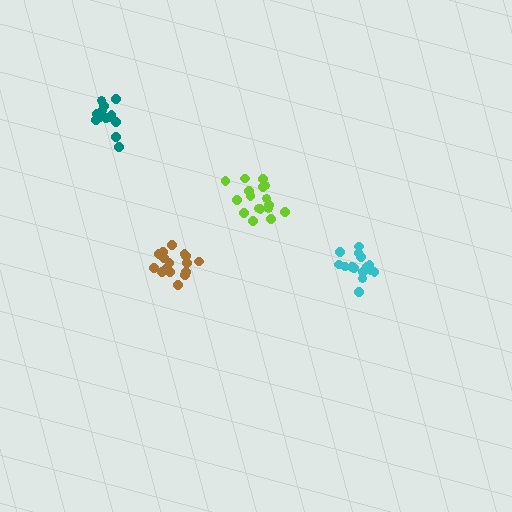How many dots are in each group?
Group 1: 17 dots, Group 2: 17 dots, Group 3: 14 dots, Group 4: 16 dots (64 total).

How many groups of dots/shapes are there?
There are 4 groups.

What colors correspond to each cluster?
The clusters are colored: lime, brown, teal, cyan.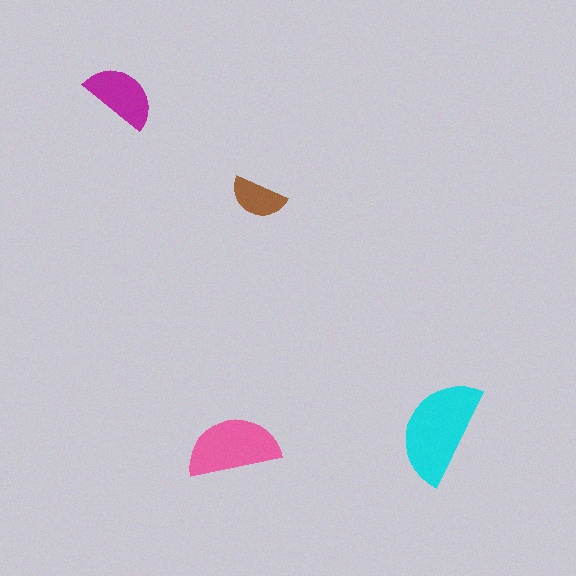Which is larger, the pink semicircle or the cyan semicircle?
The cyan one.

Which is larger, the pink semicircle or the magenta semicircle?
The pink one.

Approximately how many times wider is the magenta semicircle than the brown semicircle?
About 1.5 times wider.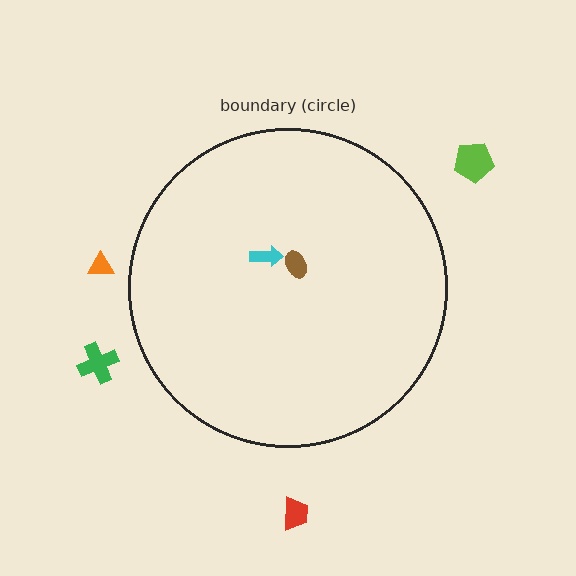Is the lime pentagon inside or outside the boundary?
Outside.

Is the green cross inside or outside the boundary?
Outside.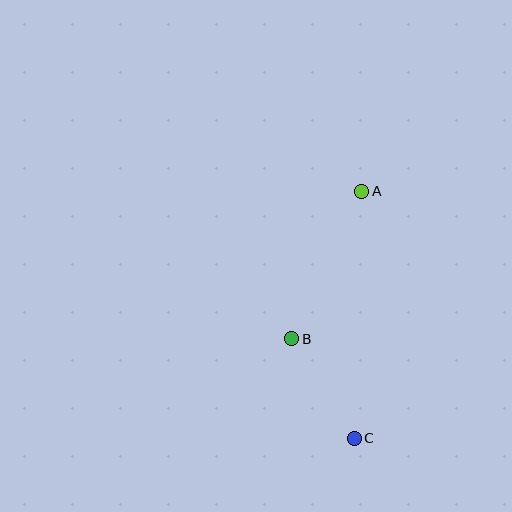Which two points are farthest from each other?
Points A and C are farthest from each other.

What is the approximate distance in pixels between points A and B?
The distance between A and B is approximately 163 pixels.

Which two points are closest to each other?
Points B and C are closest to each other.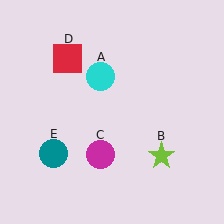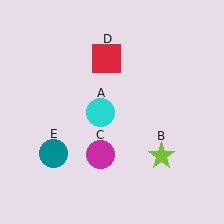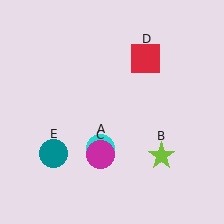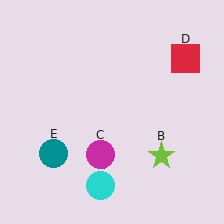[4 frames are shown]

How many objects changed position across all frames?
2 objects changed position: cyan circle (object A), red square (object D).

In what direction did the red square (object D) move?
The red square (object D) moved right.